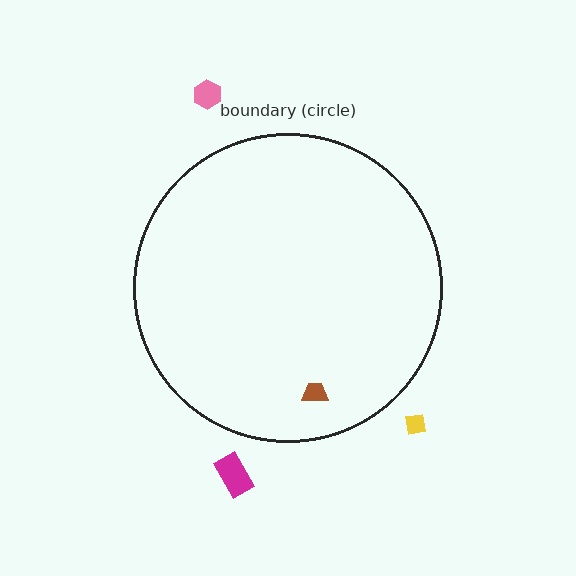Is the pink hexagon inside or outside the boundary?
Outside.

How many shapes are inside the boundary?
1 inside, 3 outside.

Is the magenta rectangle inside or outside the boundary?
Outside.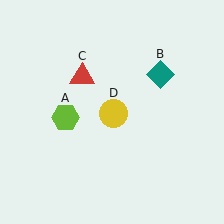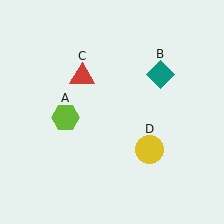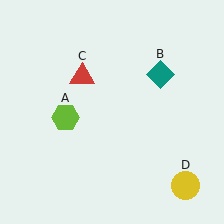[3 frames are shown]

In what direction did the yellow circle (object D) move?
The yellow circle (object D) moved down and to the right.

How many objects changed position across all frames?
1 object changed position: yellow circle (object D).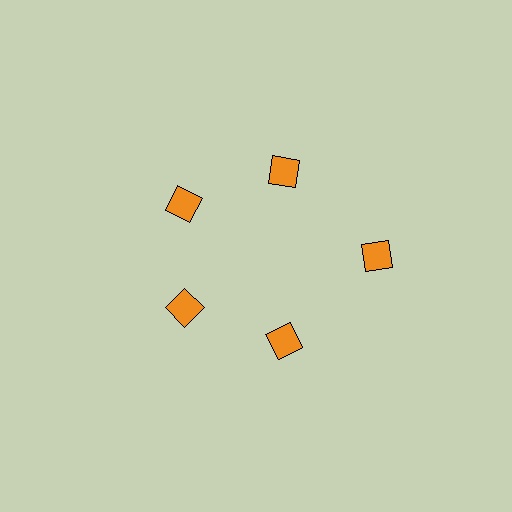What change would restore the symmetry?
The symmetry would be restored by moving it inward, back onto the ring so that all 5 diamonds sit at equal angles and equal distance from the center.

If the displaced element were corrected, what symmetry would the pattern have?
It would have 5-fold rotational symmetry — the pattern would map onto itself every 72 degrees.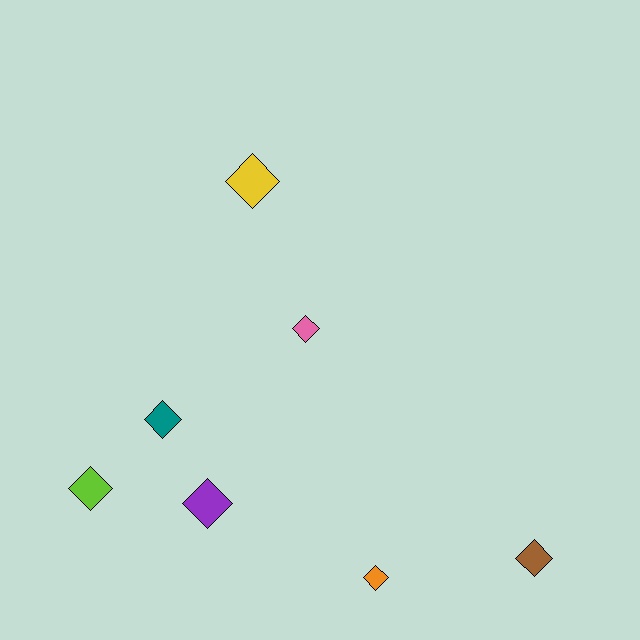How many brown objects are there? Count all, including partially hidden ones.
There is 1 brown object.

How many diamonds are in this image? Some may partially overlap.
There are 7 diamonds.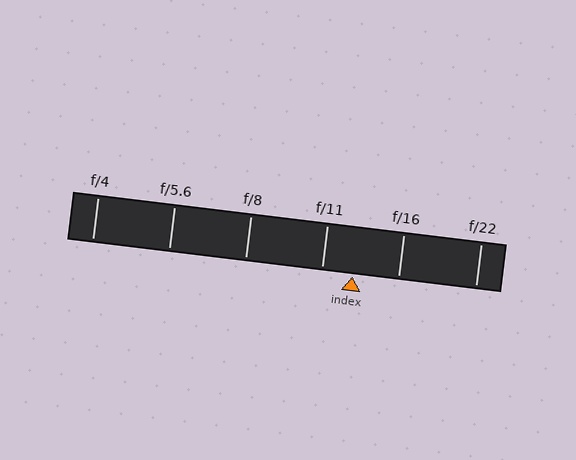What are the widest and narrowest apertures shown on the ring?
The widest aperture shown is f/4 and the narrowest is f/22.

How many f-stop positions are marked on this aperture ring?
There are 6 f-stop positions marked.